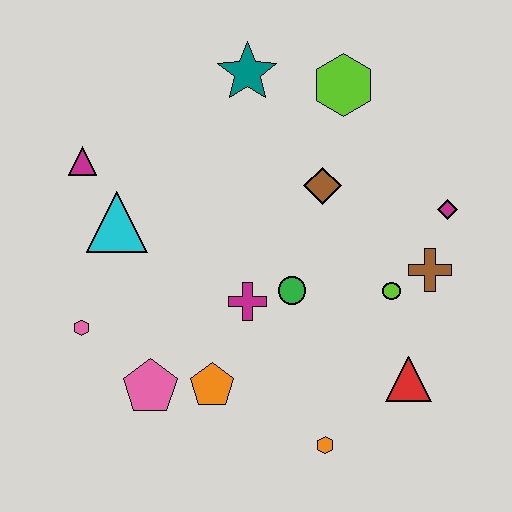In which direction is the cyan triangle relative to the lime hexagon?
The cyan triangle is to the left of the lime hexagon.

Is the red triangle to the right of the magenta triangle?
Yes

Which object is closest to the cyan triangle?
The magenta triangle is closest to the cyan triangle.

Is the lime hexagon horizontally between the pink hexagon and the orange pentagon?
No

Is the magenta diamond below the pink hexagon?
No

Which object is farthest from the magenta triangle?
The red triangle is farthest from the magenta triangle.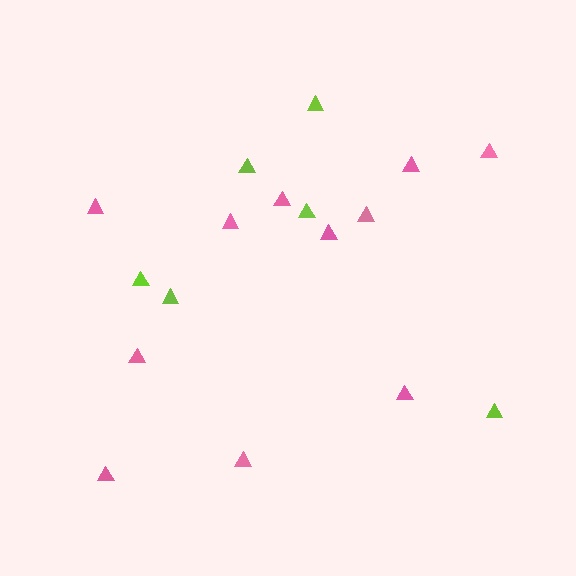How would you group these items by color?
There are 2 groups: one group of pink triangles (11) and one group of lime triangles (6).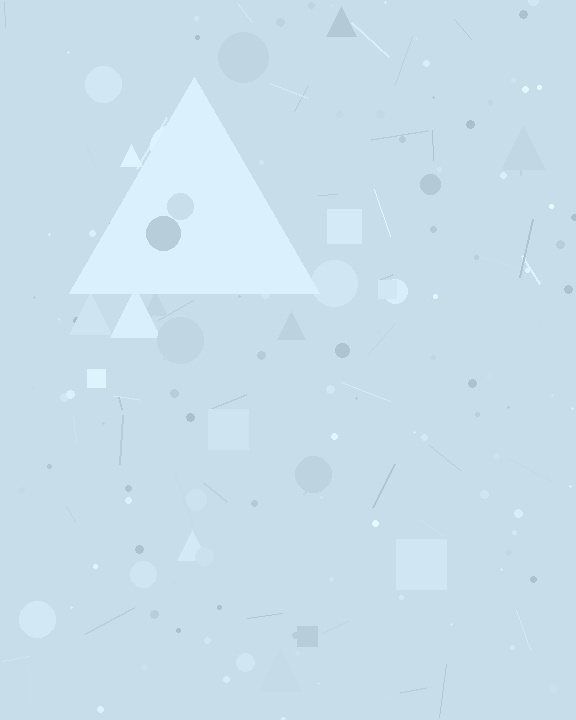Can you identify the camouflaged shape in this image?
The camouflaged shape is a triangle.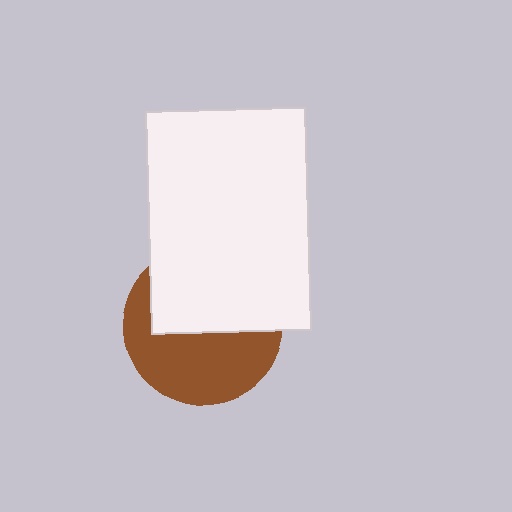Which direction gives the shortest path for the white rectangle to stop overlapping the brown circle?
Moving up gives the shortest separation.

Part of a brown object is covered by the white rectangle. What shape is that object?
It is a circle.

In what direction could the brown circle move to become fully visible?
The brown circle could move down. That would shift it out from behind the white rectangle entirely.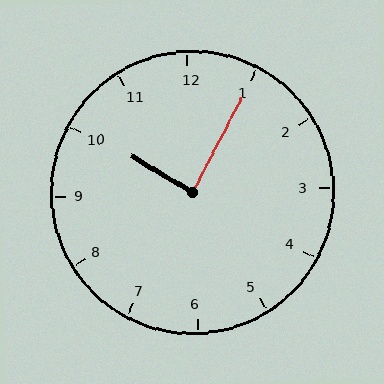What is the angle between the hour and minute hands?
Approximately 88 degrees.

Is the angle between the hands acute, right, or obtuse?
It is right.